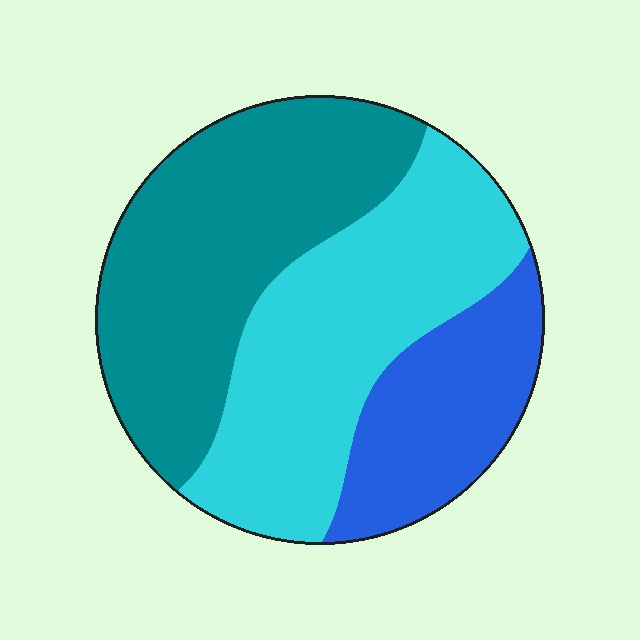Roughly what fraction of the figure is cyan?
Cyan covers about 40% of the figure.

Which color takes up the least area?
Blue, at roughly 20%.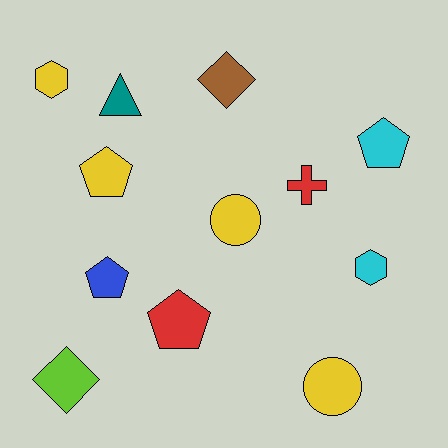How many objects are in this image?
There are 12 objects.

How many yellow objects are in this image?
There are 4 yellow objects.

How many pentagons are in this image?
There are 4 pentagons.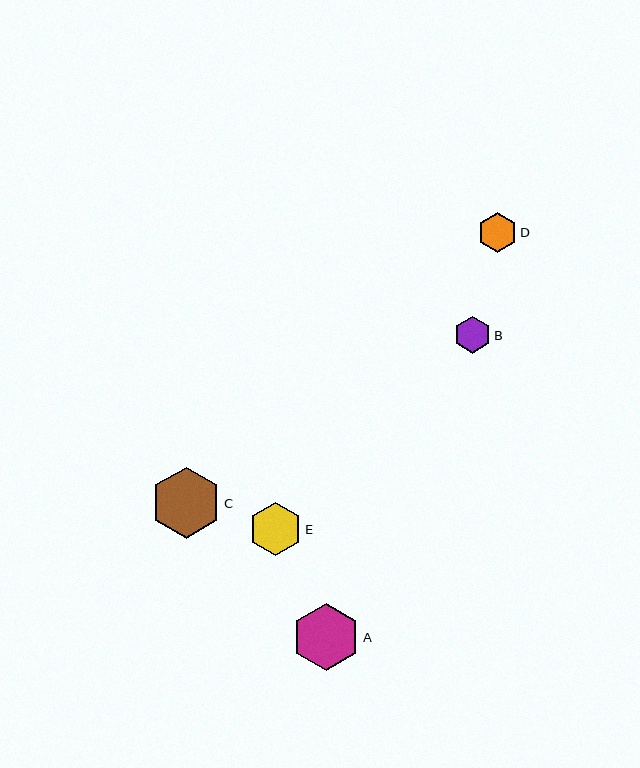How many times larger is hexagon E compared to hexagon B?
Hexagon E is approximately 1.4 times the size of hexagon B.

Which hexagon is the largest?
Hexagon C is the largest with a size of approximately 71 pixels.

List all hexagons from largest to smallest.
From largest to smallest: C, A, E, D, B.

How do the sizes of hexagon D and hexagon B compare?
Hexagon D and hexagon B are approximately the same size.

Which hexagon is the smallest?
Hexagon B is the smallest with a size of approximately 37 pixels.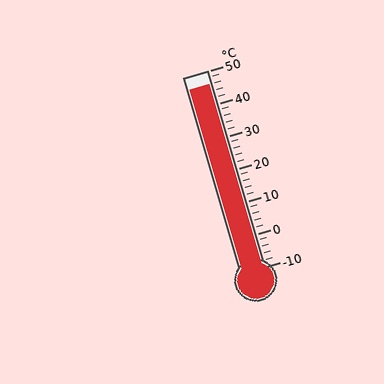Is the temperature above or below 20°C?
The temperature is above 20°C.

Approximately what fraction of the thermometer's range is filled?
The thermometer is filled to approximately 95% of its range.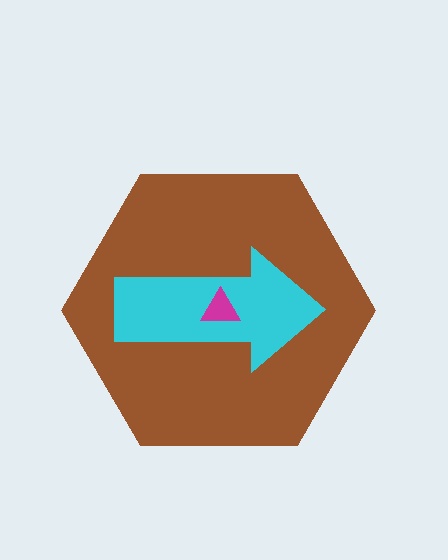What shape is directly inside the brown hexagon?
The cyan arrow.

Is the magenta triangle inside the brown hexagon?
Yes.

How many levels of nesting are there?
3.